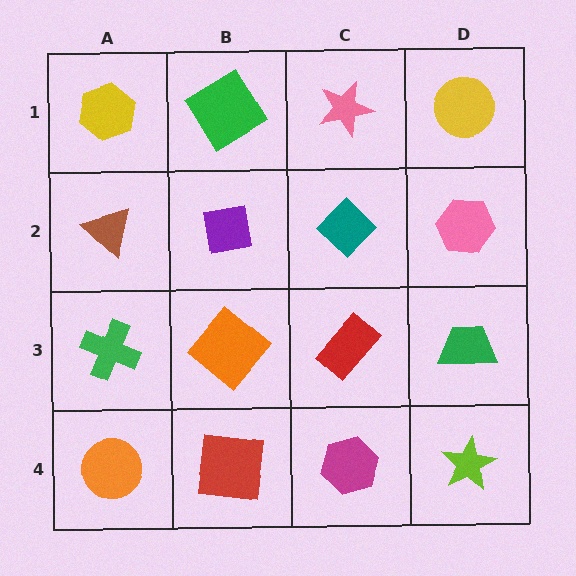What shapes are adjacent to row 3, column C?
A teal diamond (row 2, column C), a magenta hexagon (row 4, column C), an orange diamond (row 3, column B), a green trapezoid (row 3, column D).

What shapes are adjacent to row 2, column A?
A yellow hexagon (row 1, column A), a green cross (row 3, column A), a purple square (row 2, column B).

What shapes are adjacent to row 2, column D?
A yellow circle (row 1, column D), a green trapezoid (row 3, column D), a teal diamond (row 2, column C).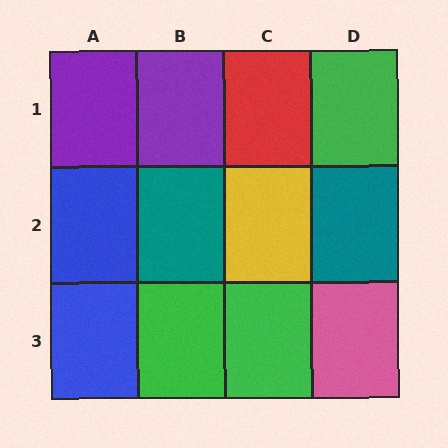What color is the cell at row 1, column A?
Purple.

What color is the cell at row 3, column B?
Green.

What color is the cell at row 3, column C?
Green.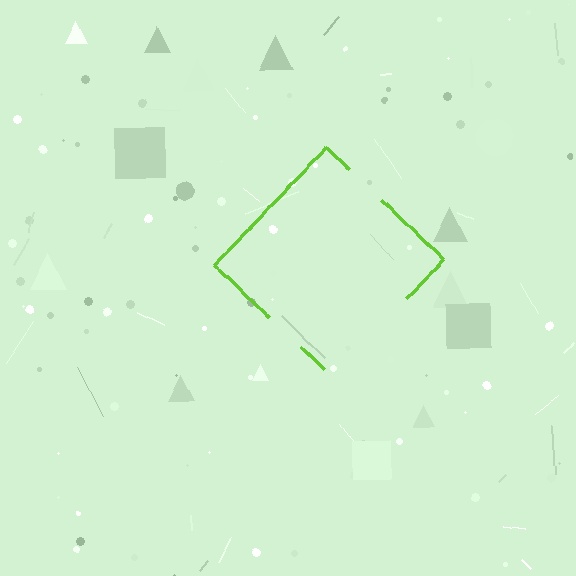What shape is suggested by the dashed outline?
The dashed outline suggests a diamond.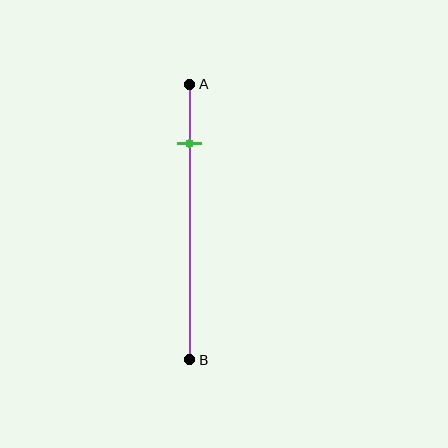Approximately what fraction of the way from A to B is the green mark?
The green mark is approximately 20% of the way from A to B.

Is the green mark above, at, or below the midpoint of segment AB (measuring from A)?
The green mark is above the midpoint of segment AB.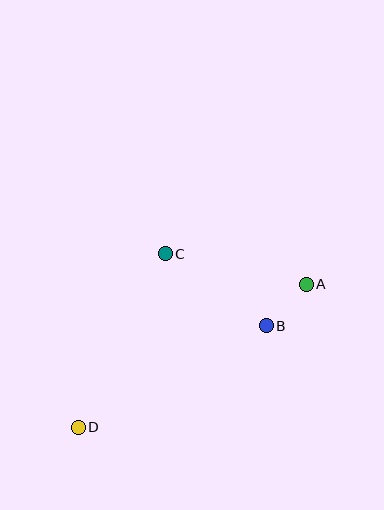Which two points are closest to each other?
Points A and B are closest to each other.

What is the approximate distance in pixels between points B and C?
The distance between B and C is approximately 124 pixels.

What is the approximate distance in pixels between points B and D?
The distance between B and D is approximately 214 pixels.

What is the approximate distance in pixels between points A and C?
The distance between A and C is approximately 144 pixels.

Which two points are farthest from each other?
Points A and D are farthest from each other.